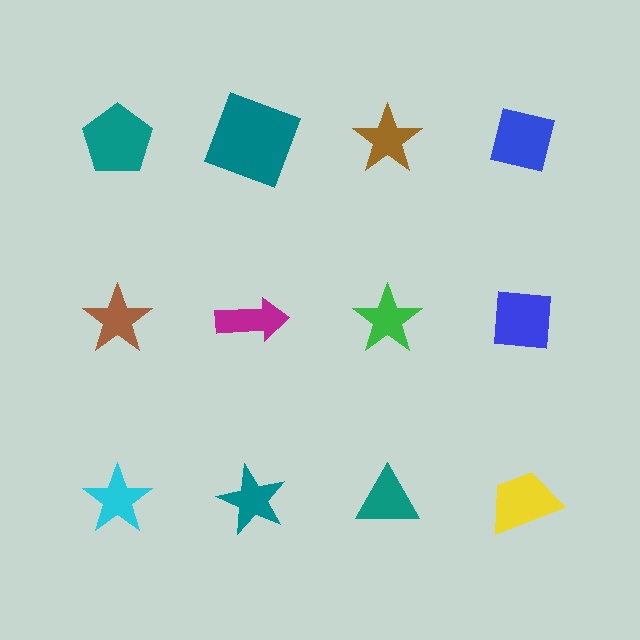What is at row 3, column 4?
A yellow trapezoid.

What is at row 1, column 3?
A brown star.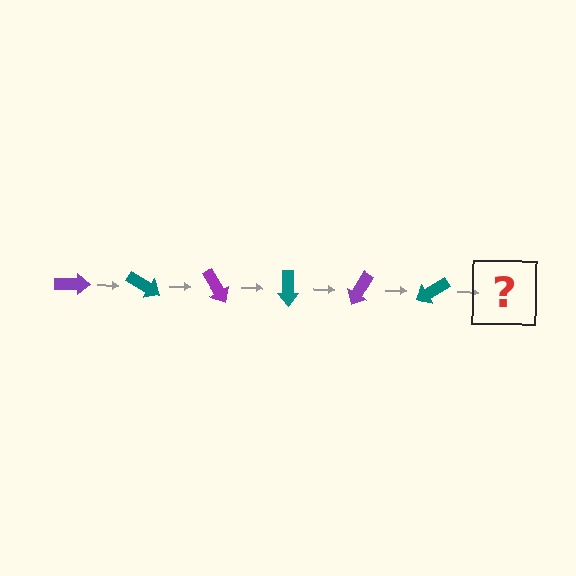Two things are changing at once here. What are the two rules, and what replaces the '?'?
The two rules are that it rotates 30 degrees each step and the color cycles through purple and teal. The '?' should be a purple arrow, rotated 180 degrees from the start.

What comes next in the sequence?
The next element should be a purple arrow, rotated 180 degrees from the start.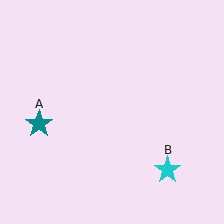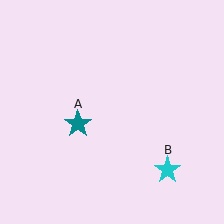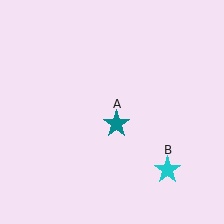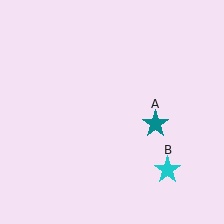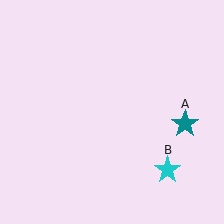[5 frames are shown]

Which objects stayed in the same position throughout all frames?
Cyan star (object B) remained stationary.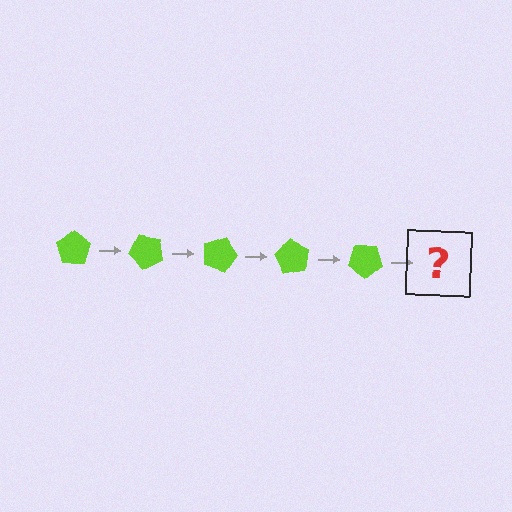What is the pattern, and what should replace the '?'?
The pattern is that the pentagon rotates 45 degrees each step. The '?' should be a lime pentagon rotated 225 degrees.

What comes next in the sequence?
The next element should be a lime pentagon rotated 225 degrees.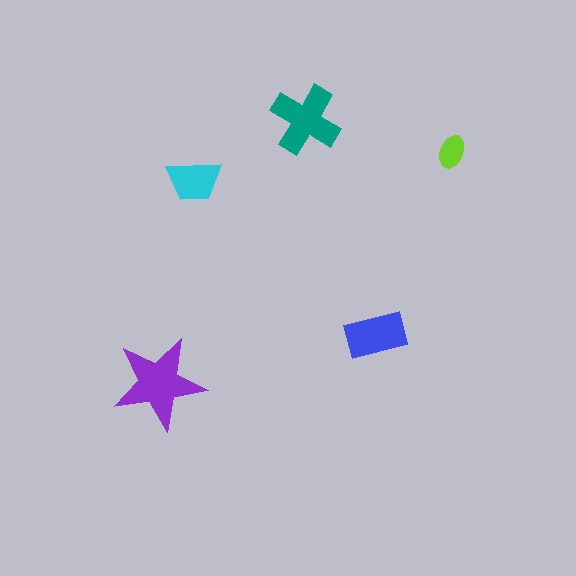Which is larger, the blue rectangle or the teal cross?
The teal cross.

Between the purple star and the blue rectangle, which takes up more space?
The purple star.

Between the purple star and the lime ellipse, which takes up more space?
The purple star.